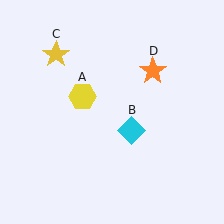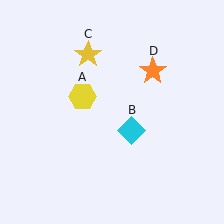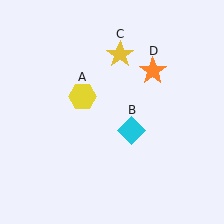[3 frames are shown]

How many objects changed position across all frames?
1 object changed position: yellow star (object C).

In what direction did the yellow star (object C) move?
The yellow star (object C) moved right.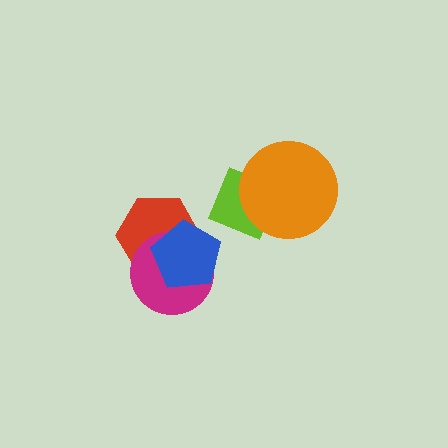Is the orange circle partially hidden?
No, no other shape covers it.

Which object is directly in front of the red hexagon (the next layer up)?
The magenta circle is directly in front of the red hexagon.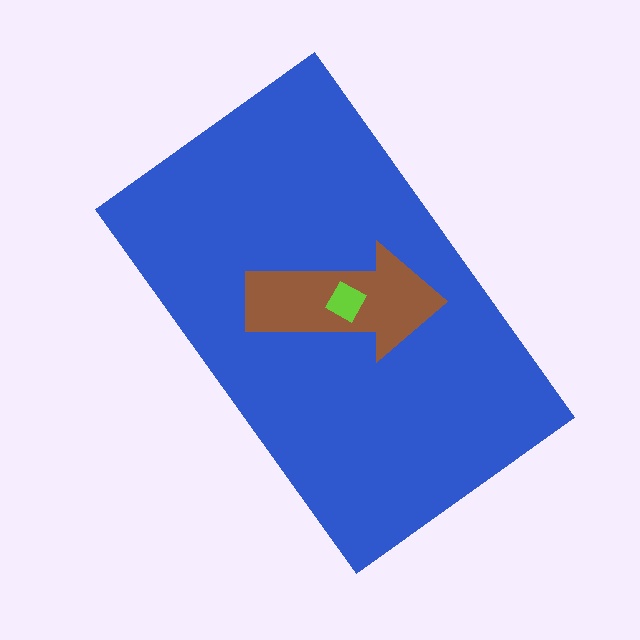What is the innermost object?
The lime square.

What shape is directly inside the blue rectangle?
The brown arrow.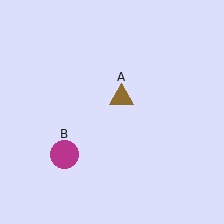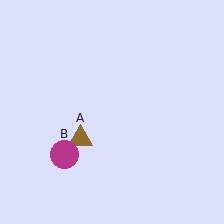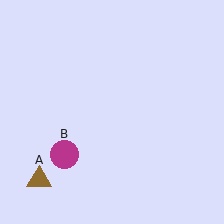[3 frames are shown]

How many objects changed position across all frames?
1 object changed position: brown triangle (object A).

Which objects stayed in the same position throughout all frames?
Magenta circle (object B) remained stationary.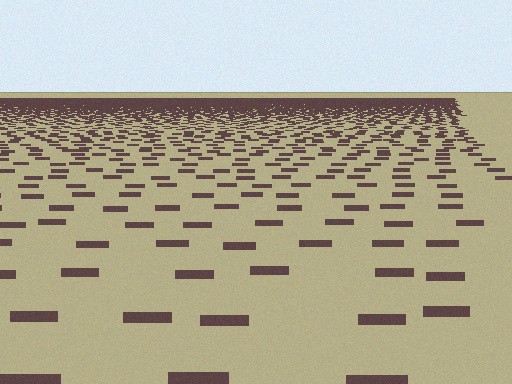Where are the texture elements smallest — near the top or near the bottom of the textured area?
Near the top.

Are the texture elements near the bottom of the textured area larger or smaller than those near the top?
Larger. Near the bottom, elements are closer to the viewer and appear at a bigger on-screen size.